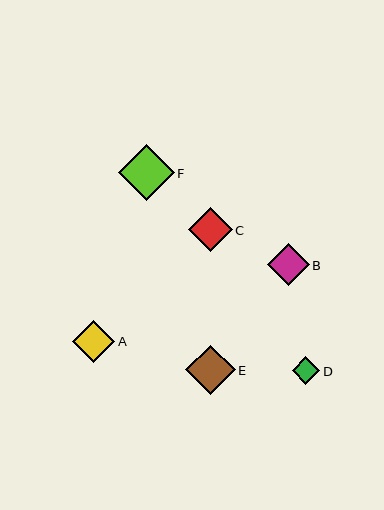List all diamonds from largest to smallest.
From largest to smallest: F, E, C, A, B, D.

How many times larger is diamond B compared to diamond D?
Diamond B is approximately 1.5 times the size of diamond D.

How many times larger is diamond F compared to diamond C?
Diamond F is approximately 1.3 times the size of diamond C.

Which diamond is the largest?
Diamond F is the largest with a size of approximately 56 pixels.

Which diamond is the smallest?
Diamond D is the smallest with a size of approximately 28 pixels.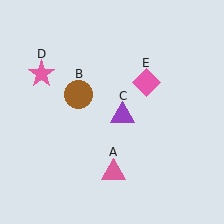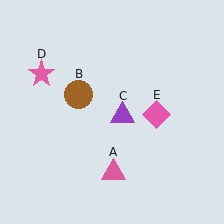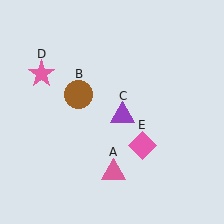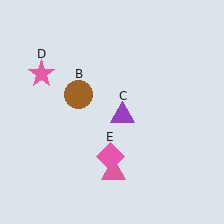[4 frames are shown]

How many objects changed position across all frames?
1 object changed position: pink diamond (object E).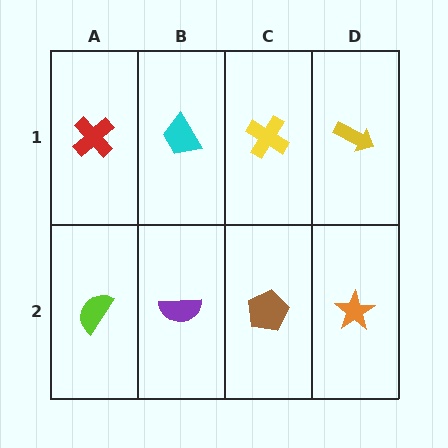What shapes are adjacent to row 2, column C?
A yellow cross (row 1, column C), a purple semicircle (row 2, column B), an orange star (row 2, column D).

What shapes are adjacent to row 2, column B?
A cyan trapezoid (row 1, column B), a lime semicircle (row 2, column A), a brown pentagon (row 2, column C).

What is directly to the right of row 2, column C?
An orange star.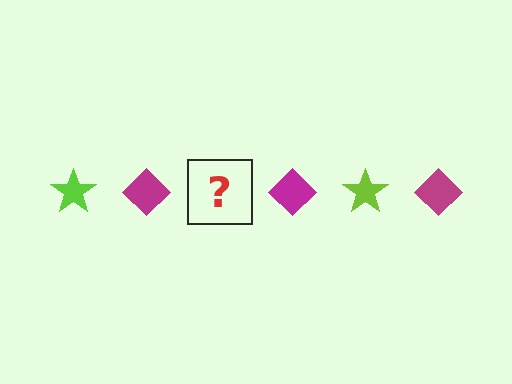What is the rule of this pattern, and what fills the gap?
The rule is that the pattern alternates between lime star and magenta diamond. The gap should be filled with a lime star.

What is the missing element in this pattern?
The missing element is a lime star.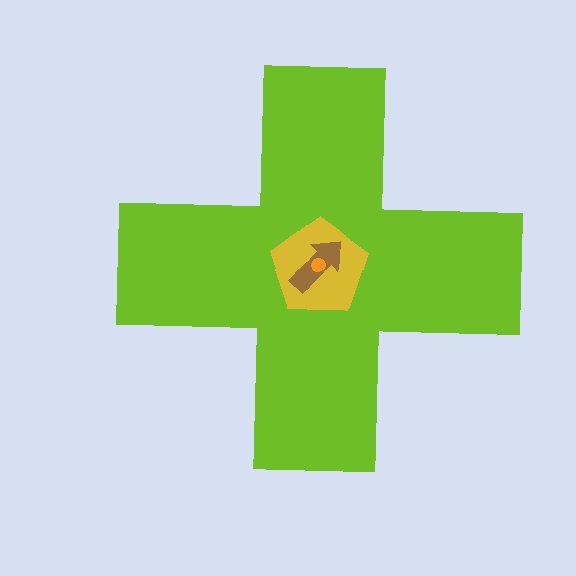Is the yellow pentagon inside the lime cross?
Yes.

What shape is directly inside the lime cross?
The yellow pentagon.